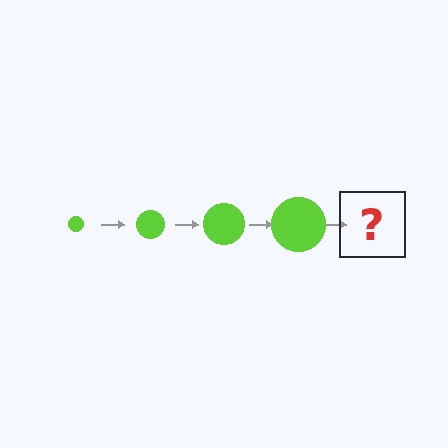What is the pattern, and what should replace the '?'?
The pattern is that the circle gets progressively larger each step. The '?' should be a lime circle, larger than the previous one.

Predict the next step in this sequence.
The next step is a lime circle, larger than the previous one.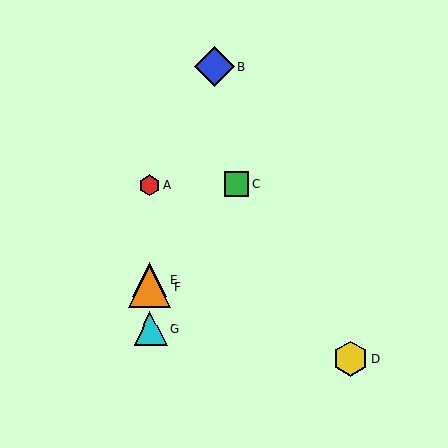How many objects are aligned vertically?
4 objects (A, E, F, G) are aligned vertically.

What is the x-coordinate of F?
Object F is at x≈150.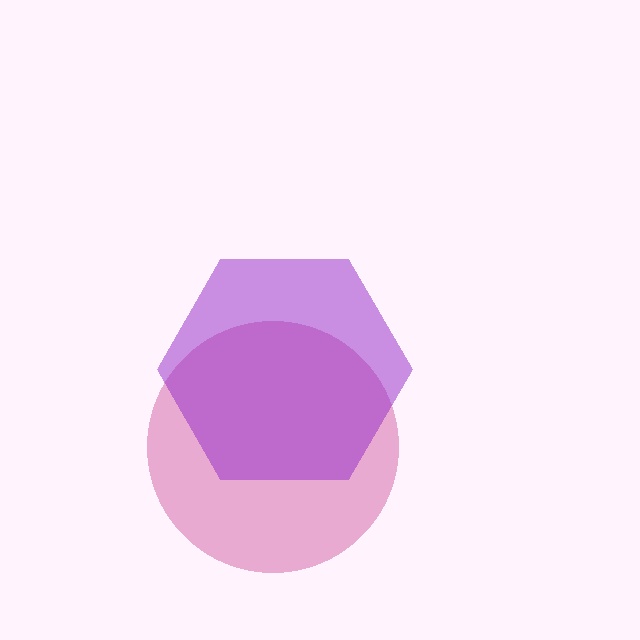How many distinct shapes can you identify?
There are 2 distinct shapes: a magenta circle, a purple hexagon.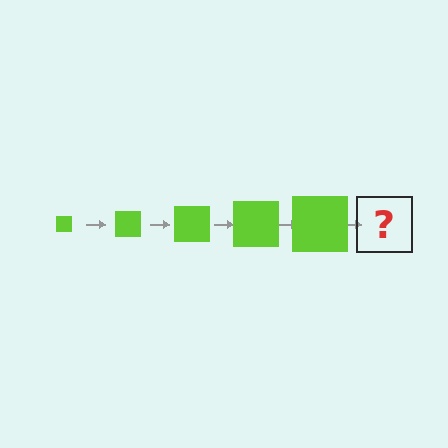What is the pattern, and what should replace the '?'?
The pattern is that the square gets progressively larger each step. The '?' should be a lime square, larger than the previous one.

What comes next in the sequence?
The next element should be a lime square, larger than the previous one.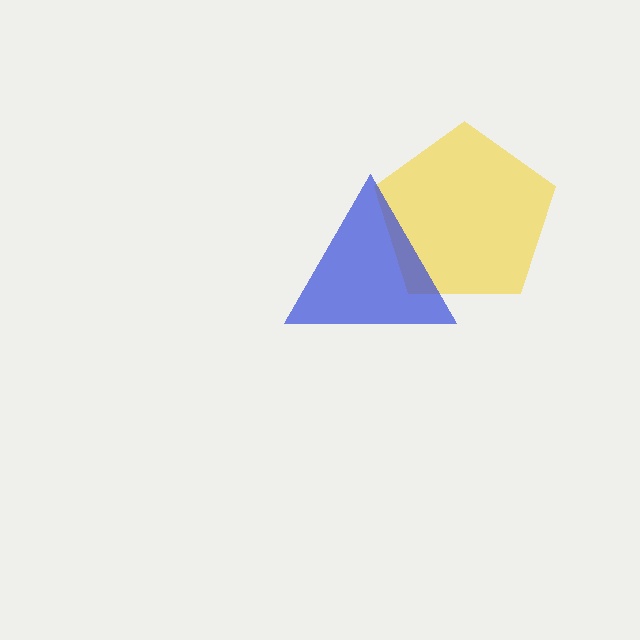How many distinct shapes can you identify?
There are 2 distinct shapes: a yellow pentagon, a blue triangle.